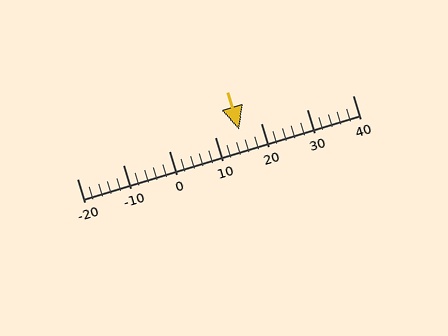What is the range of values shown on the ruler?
The ruler shows values from -20 to 40.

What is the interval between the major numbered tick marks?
The major tick marks are spaced 10 units apart.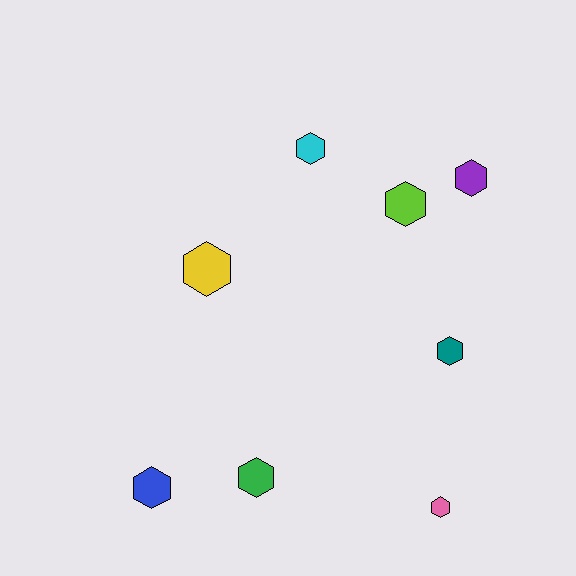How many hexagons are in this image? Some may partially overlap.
There are 8 hexagons.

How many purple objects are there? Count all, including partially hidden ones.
There is 1 purple object.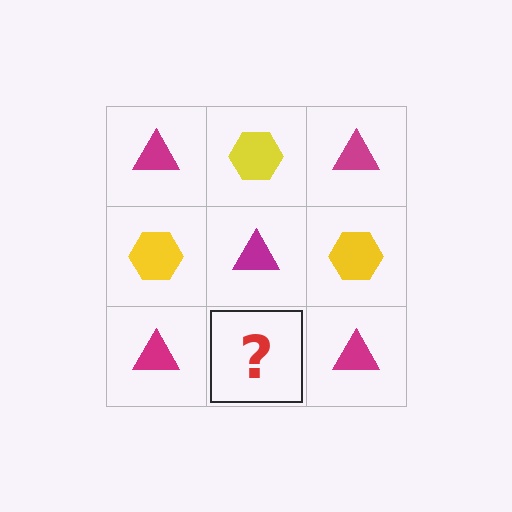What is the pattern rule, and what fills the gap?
The rule is that it alternates magenta triangle and yellow hexagon in a checkerboard pattern. The gap should be filled with a yellow hexagon.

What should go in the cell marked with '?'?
The missing cell should contain a yellow hexagon.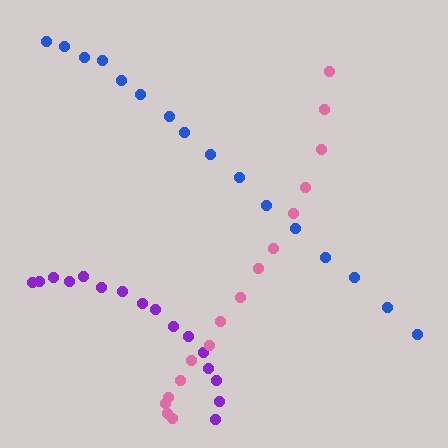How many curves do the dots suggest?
There are 3 distinct paths.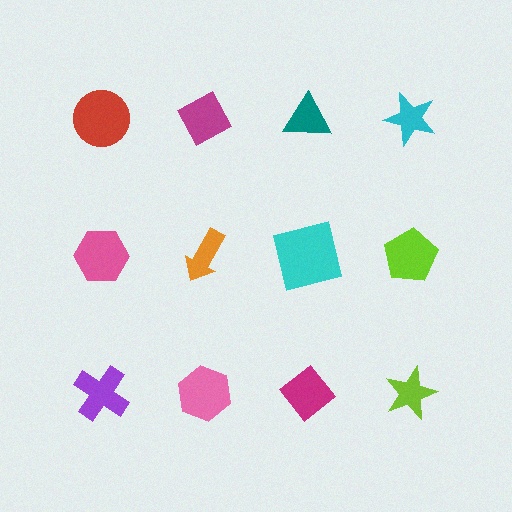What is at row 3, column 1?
A purple cross.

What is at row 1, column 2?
A magenta diamond.